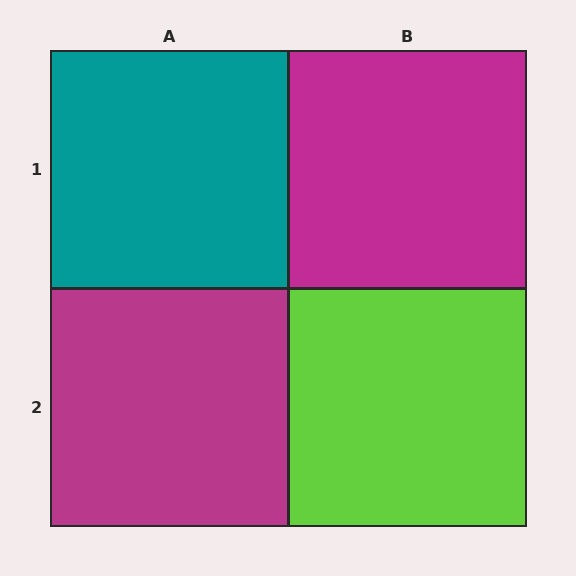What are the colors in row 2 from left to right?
Magenta, lime.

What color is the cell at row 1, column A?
Teal.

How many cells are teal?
1 cell is teal.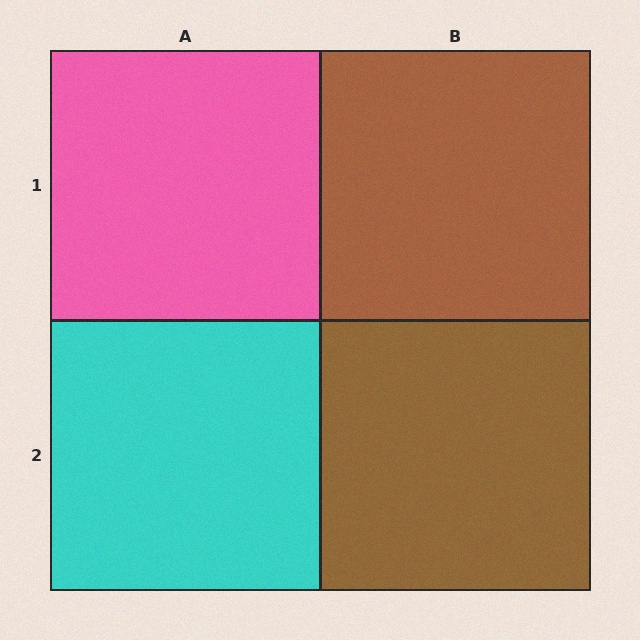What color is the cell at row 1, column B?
Brown.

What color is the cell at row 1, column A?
Pink.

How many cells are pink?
1 cell is pink.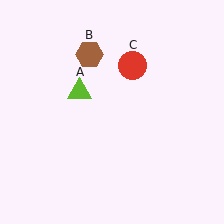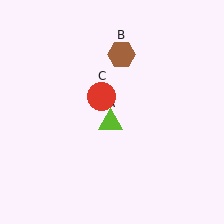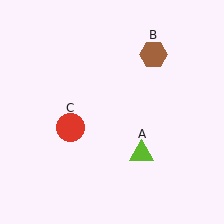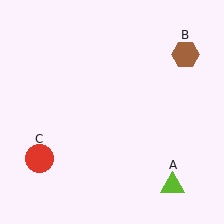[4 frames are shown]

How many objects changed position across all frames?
3 objects changed position: lime triangle (object A), brown hexagon (object B), red circle (object C).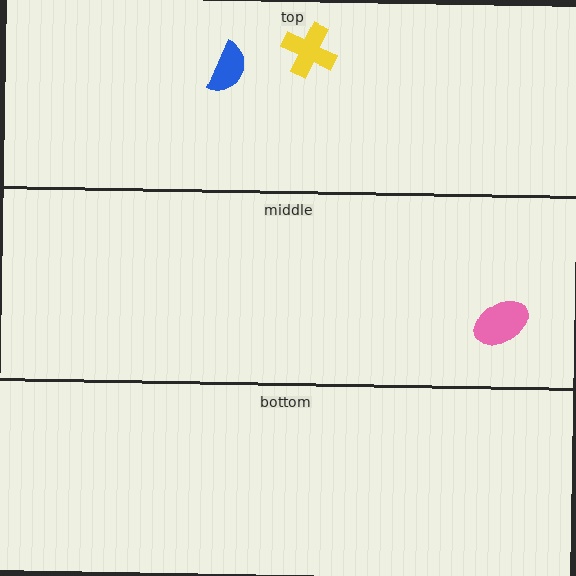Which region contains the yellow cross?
The top region.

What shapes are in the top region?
The blue semicircle, the yellow cross.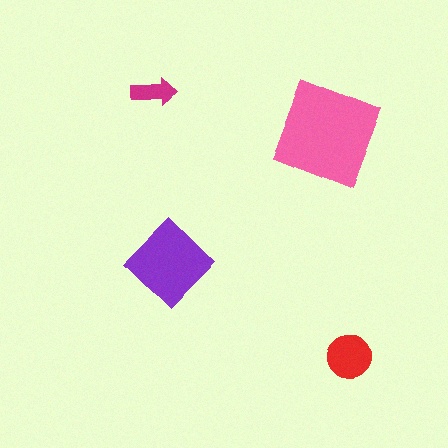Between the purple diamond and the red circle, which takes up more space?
The purple diamond.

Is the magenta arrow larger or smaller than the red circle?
Smaller.